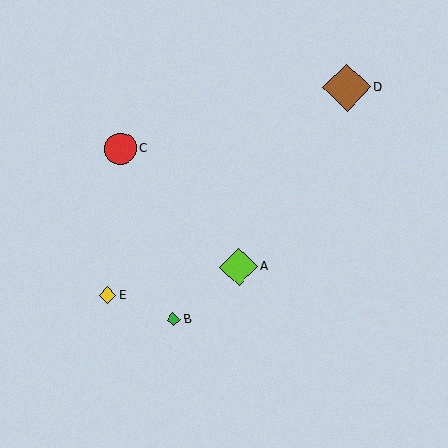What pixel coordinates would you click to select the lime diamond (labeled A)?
Click at (238, 267) to select the lime diamond A.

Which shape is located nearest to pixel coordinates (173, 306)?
The green diamond (labeled B) at (173, 319) is nearest to that location.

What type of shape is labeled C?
Shape C is a red circle.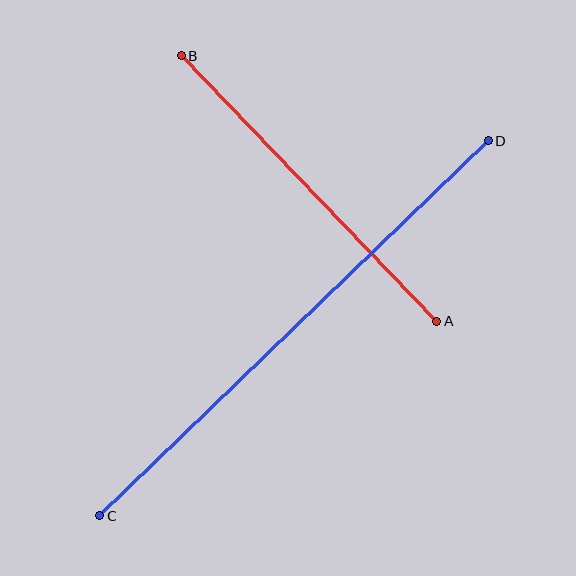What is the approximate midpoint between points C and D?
The midpoint is at approximately (294, 328) pixels.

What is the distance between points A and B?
The distance is approximately 369 pixels.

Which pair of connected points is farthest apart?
Points C and D are farthest apart.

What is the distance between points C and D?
The distance is approximately 540 pixels.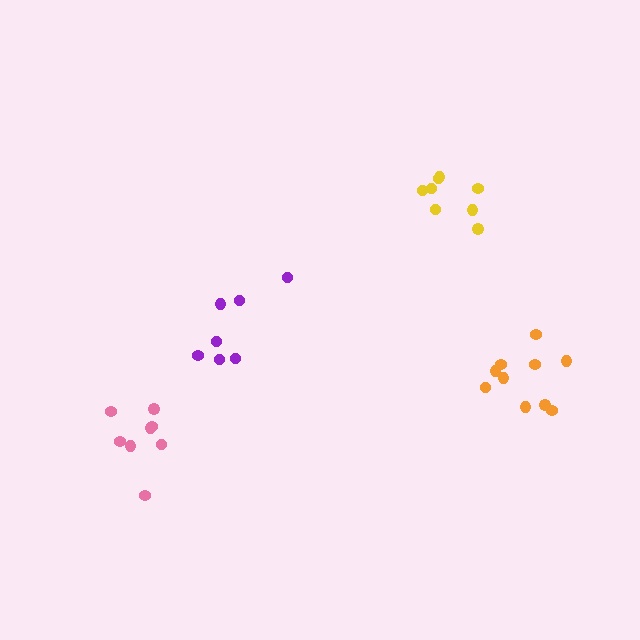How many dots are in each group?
Group 1: 8 dots, Group 2: 10 dots, Group 3: 8 dots, Group 4: 7 dots (33 total).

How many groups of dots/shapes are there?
There are 4 groups.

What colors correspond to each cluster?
The clusters are colored: pink, orange, yellow, purple.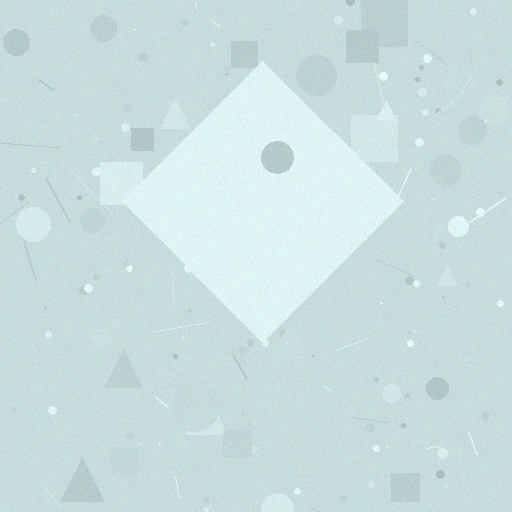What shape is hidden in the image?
A diamond is hidden in the image.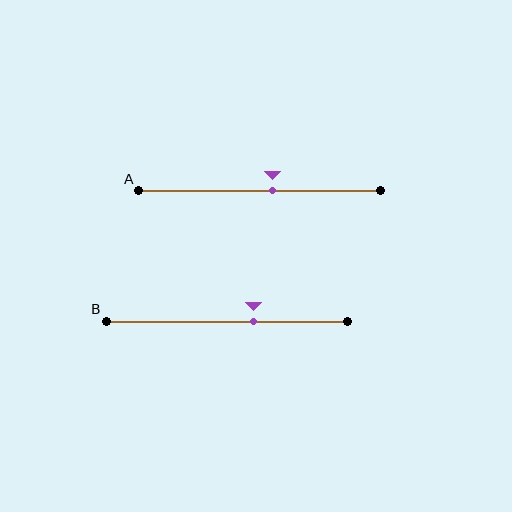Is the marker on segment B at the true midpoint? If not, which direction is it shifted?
No, the marker on segment B is shifted to the right by about 11% of the segment length.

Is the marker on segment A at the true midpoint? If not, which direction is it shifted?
No, the marker on segment A is shifted to the right by about 5% of the segment length.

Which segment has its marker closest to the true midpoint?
Segment A has its marker closest to the true midpoint.